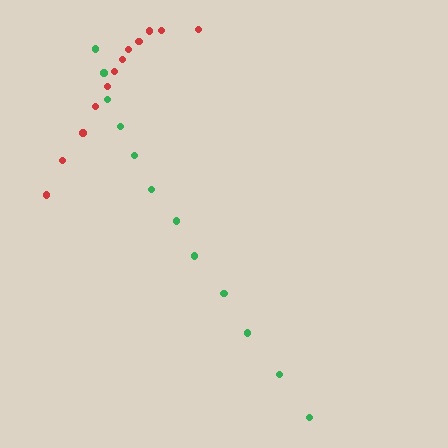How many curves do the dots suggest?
There are 2 distinct paths.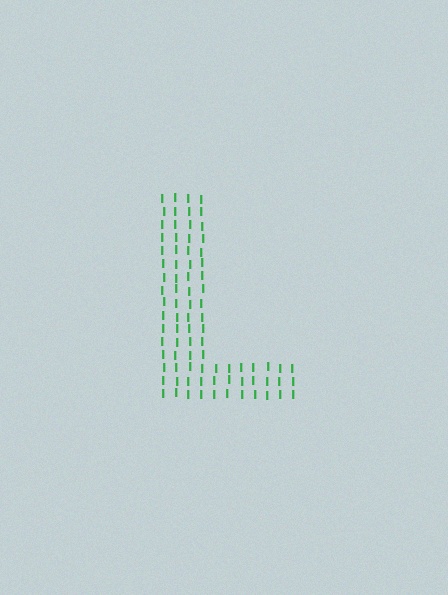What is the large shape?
The large shape is the letter L.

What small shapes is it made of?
It is made of small letter I's.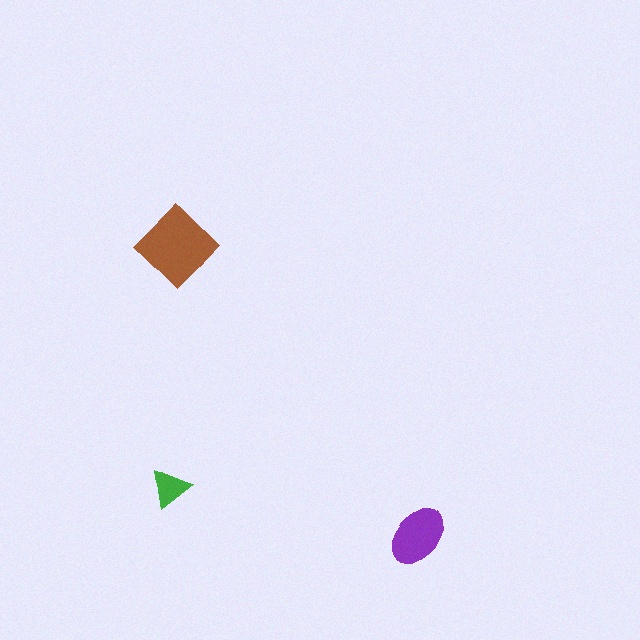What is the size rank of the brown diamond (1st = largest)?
1st.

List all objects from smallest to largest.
The green triangle, the purple ellipse, the brown diamond.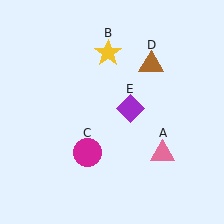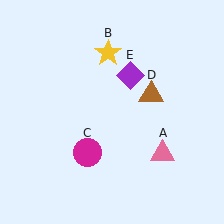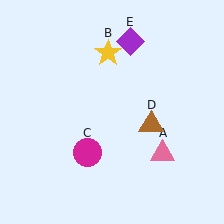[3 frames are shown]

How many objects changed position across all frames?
2 objects changed position: brown triangle (object D), purple diamond (object E).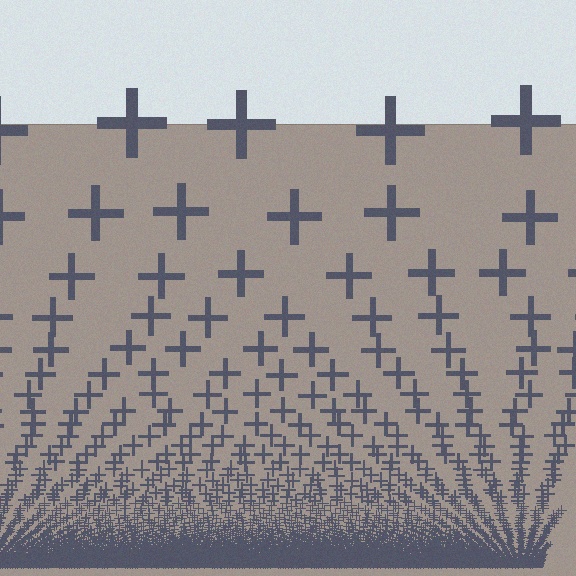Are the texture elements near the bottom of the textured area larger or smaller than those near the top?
Smaller. The gradient is inverted — elements near the bottom are smaller and denser.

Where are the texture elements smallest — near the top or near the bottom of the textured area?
Near the bottom.